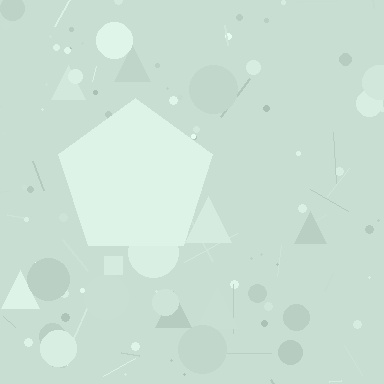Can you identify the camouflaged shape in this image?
The camouflaged shape is a pentagon.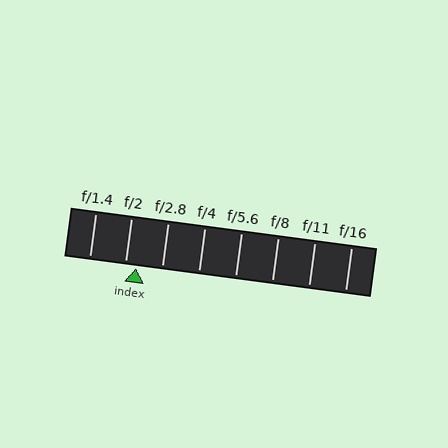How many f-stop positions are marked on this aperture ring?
There are 8 f-stop positions marked.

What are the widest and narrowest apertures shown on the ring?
The widest aperture shown is f/1.4 and the narrowest is f/16.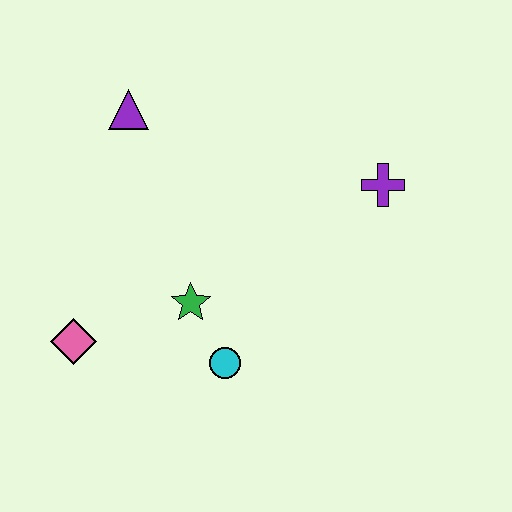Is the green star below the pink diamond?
No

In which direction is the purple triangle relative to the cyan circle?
The purple triangle is above the cyan circle.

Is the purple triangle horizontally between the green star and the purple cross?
No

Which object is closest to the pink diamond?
The green star is closest to the pink diamond.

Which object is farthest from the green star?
The purple cross is farthest from the green star.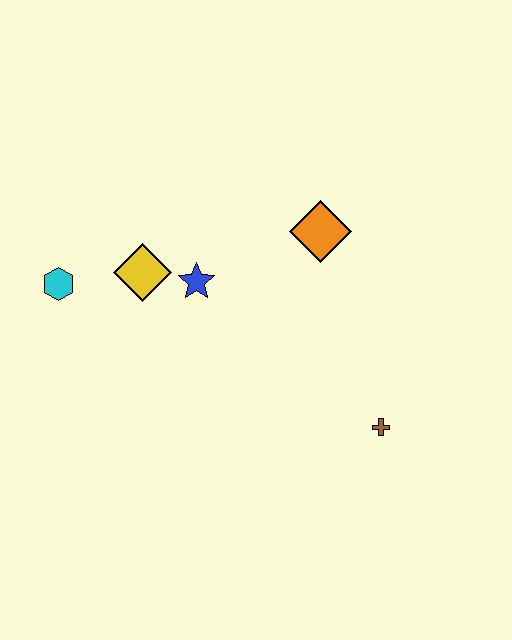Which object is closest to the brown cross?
The orange diamond is closest to the brown cross.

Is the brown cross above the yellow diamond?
No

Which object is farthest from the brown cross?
The cyan hexagon is farthest from the brown cross.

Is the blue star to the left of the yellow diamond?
No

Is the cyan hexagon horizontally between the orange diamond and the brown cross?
No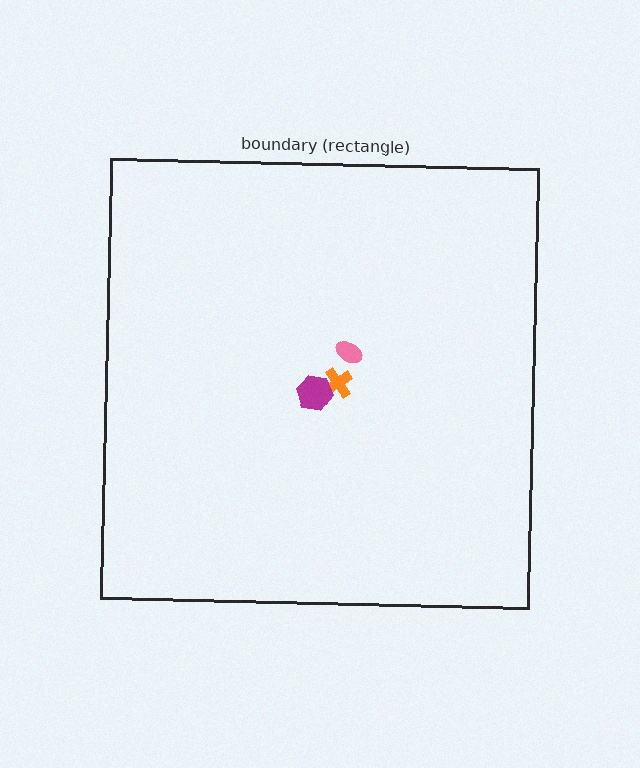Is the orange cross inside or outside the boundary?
Inside.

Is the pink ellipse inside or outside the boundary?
Inside.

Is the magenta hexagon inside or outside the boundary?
Inside.